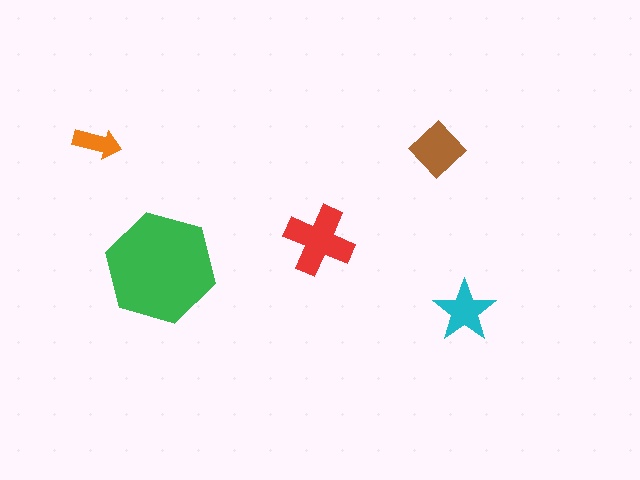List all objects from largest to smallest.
The green hexagon, the red cross, the brown diamond, the cyan star, the orange arrow.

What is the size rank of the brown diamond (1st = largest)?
3rd.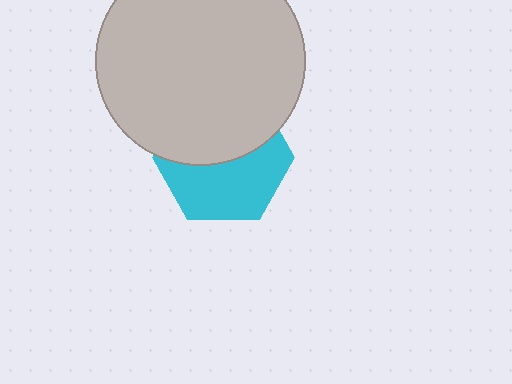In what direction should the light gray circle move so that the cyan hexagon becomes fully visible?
The light gray circle should move up. That is the shortest direction to clear the overlap and leave the cyan hexagon fully visible.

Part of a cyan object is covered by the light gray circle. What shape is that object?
It is a hexagon.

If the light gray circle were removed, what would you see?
You would see the complete cyan hexagon.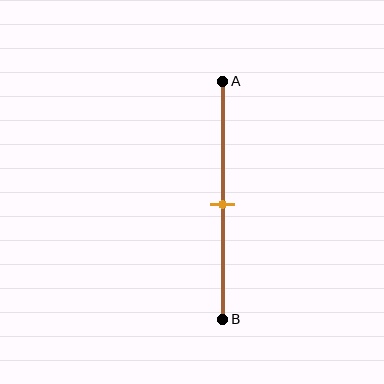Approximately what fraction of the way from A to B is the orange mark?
The orange mark is approximately 50% of the way from A to B.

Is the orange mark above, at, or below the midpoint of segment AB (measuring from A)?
The orange mark is approximately at the midpoint of segment AB.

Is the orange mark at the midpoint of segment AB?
Yes, the mark is approximately at the midpoint.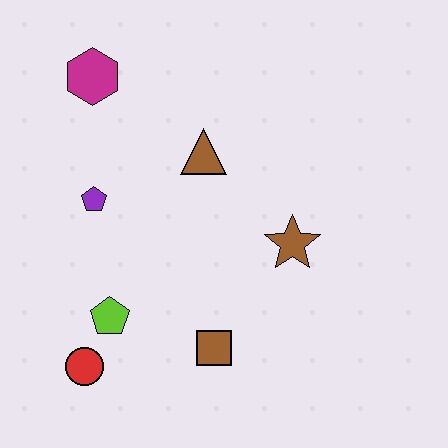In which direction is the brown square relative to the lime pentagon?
The brown square is to the right of the lime pentagon.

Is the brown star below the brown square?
No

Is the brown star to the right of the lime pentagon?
Yes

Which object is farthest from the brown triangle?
The red circle is farthest from the brown triangle.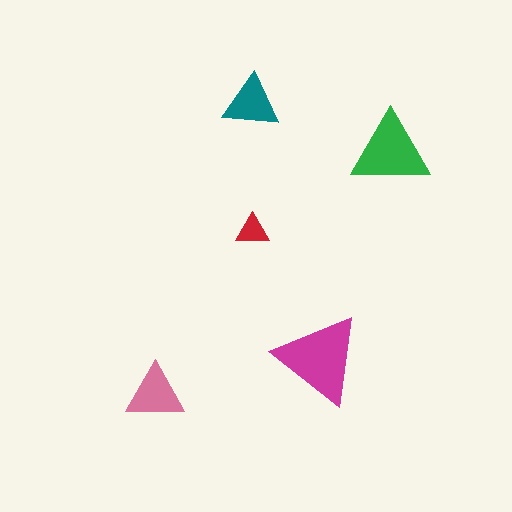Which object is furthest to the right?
The green triangle is rightmost.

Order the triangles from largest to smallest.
the magenta one, the green one, the pink one, the teal one, the red one.